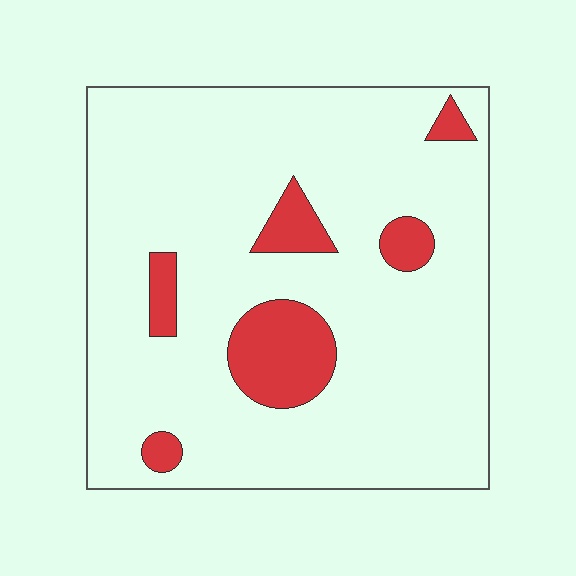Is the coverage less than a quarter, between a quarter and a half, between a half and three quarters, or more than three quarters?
Less than a quarter.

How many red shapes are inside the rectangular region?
6.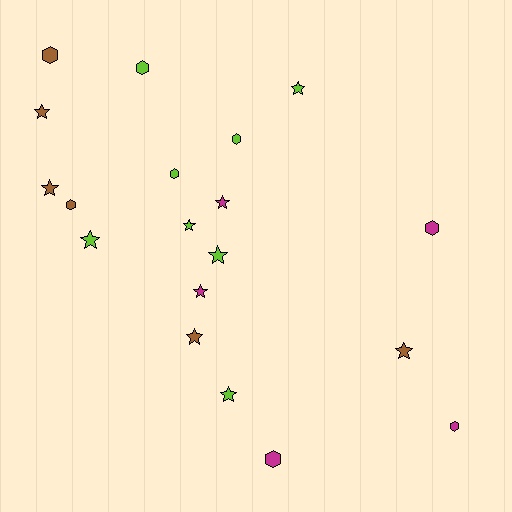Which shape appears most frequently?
Star, with 11 objects.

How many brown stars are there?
There are 4 brown stars.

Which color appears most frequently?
Lime, with 8 objects.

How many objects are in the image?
There are 19 objects.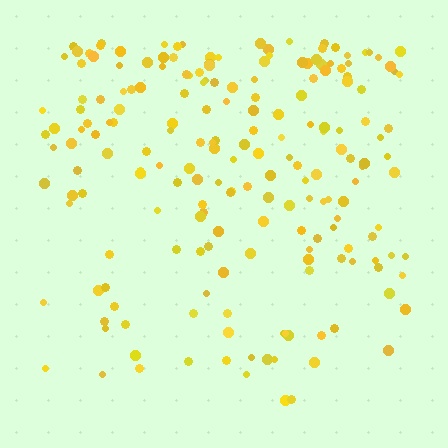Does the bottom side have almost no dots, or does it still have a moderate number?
Still a moderate number, just noticeably fewer than the top.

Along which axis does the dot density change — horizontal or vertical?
Vertical.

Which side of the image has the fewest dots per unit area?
The bottom.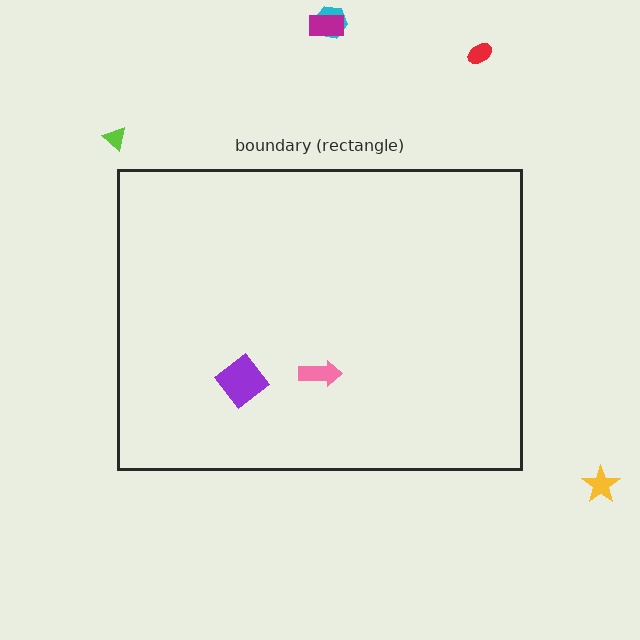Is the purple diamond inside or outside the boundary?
Inside.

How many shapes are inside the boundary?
2 inside, 5 outside.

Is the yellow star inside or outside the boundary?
Outside.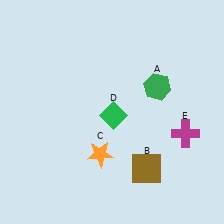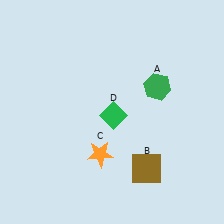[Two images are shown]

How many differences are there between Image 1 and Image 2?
There is 1 difference between the two images.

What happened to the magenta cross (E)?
The magenta cross (E) was removed in Image 2. It was in the bottom-right area of Image 1.